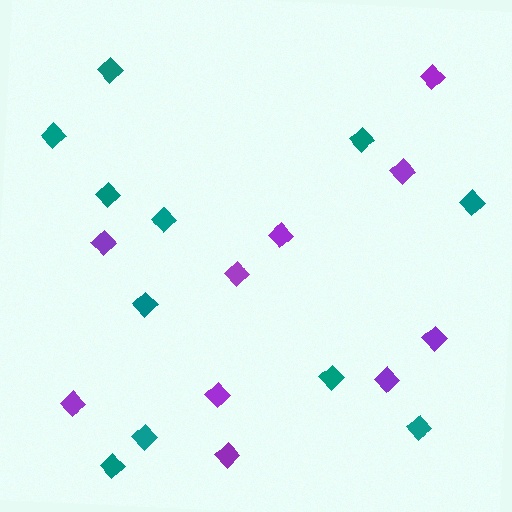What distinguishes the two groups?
There are 2 groups: one group of teal diamonds (11) and one group of purple diamonds (10).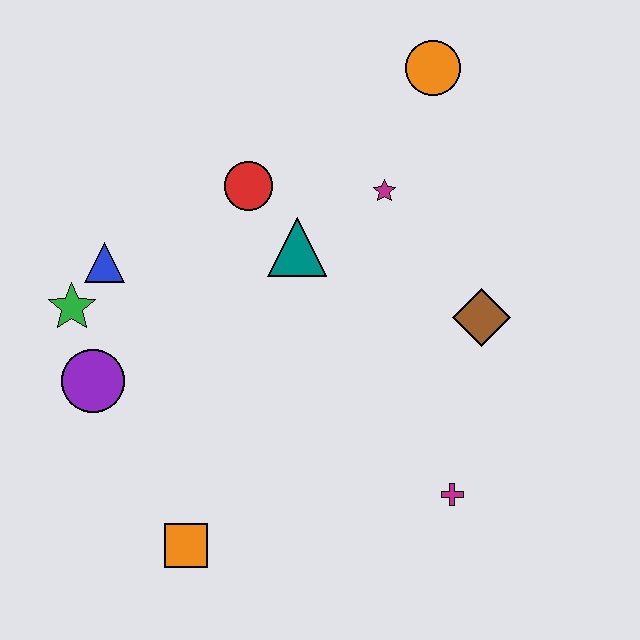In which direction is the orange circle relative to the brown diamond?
The orange circle is above the brown diamond.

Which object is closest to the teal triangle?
The red circle is closest to the teal triangle.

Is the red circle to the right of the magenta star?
No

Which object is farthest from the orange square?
The orange circle is farthest from the orange square.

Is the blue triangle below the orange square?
No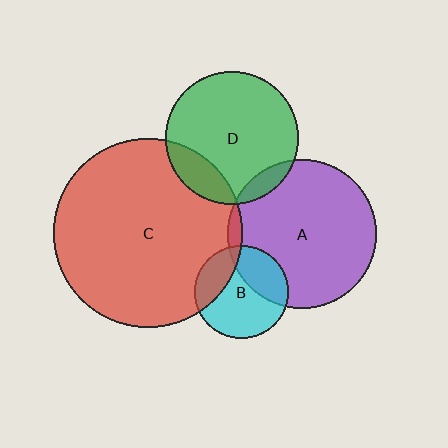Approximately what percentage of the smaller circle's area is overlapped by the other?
Approximately 30%.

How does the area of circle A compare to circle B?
Approximately 2.5 times.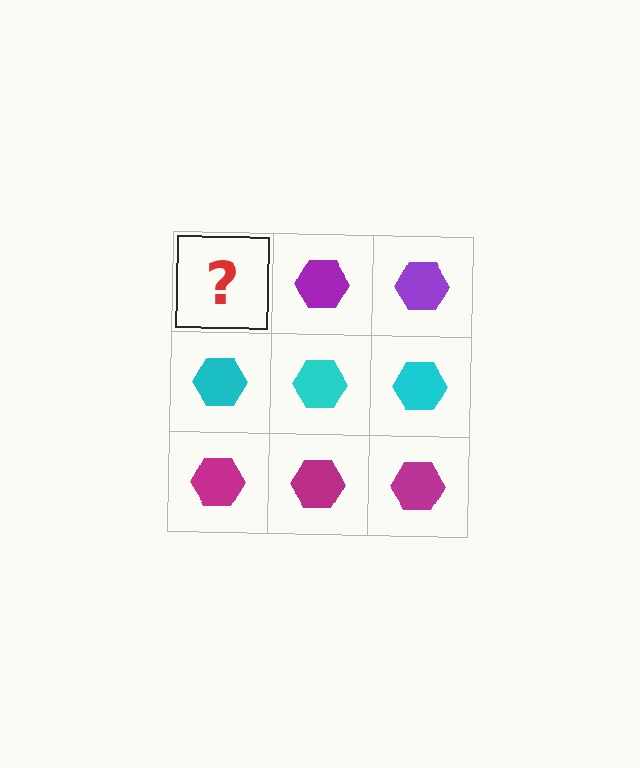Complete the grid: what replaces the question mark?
The question mark should be replaced with a purple hexagon.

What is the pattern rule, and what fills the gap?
The rule is that each row has a consistent color. The gap should be filled with a purple hexagon.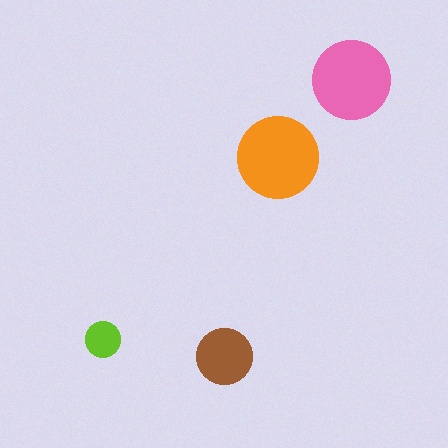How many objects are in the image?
There are 4 objects in the image.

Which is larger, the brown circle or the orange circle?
The orange one.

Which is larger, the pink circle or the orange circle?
The orange one.